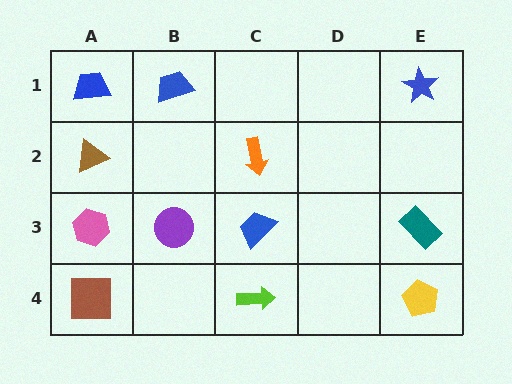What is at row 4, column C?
A lime arrow.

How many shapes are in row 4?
3 shapes.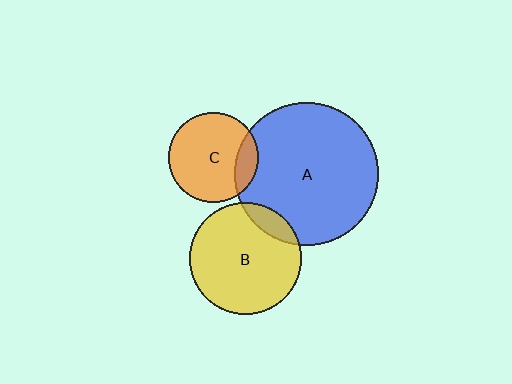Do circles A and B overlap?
Yes.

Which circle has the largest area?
Circle A (blue).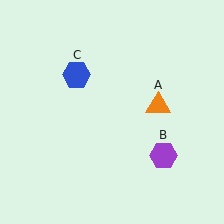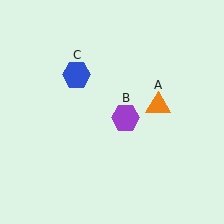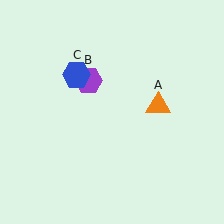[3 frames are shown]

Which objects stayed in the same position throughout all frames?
Orange triangle (object A) and blue hexagon (object C) remained stationary.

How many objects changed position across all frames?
1 object changed position: purple hexagon (object B).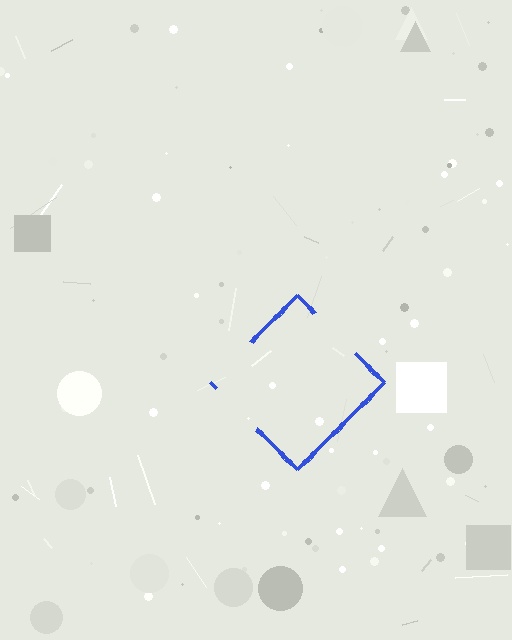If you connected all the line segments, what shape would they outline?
They would outline a diamond.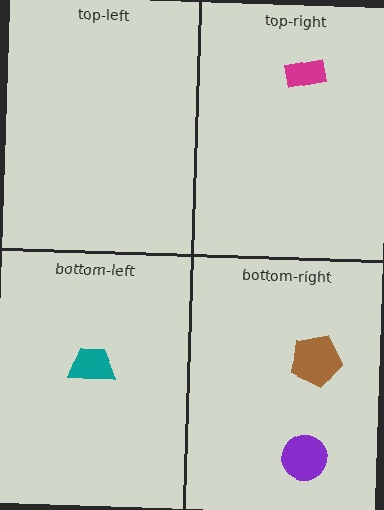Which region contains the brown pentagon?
The bottom-right region.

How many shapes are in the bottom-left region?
1.